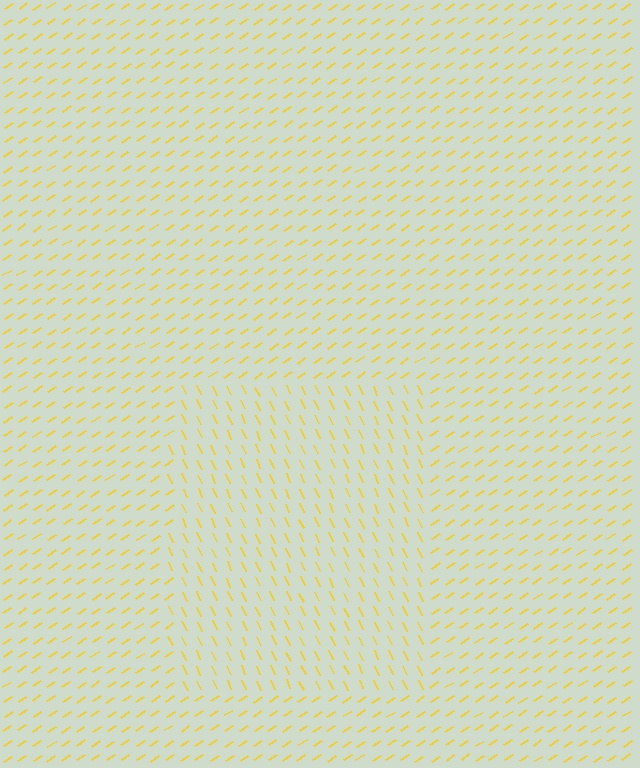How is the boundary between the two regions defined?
The boundary is defined purely by a change in line orientation (approximately 81 degrees difference). All lines are the same color and thickness.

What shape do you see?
I see a rectangle.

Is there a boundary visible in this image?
Yes, there is a texture boundary formed by a change in line orientation.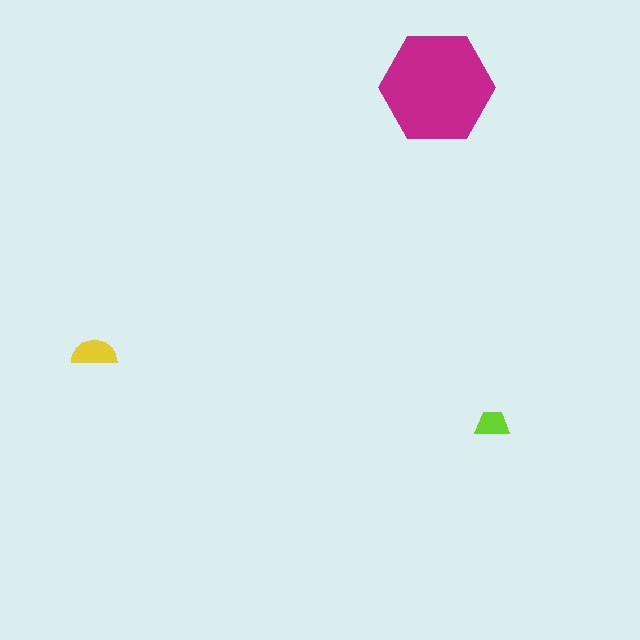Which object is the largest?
The magenta hexagon.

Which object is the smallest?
The lime trapezoid.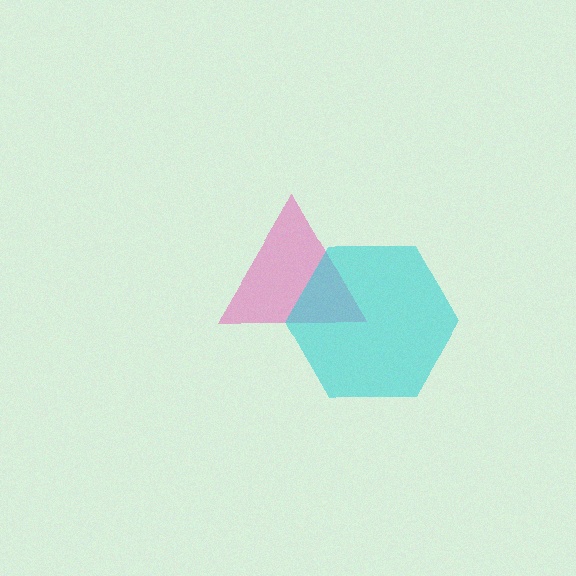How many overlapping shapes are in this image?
There are 2 overlapping shapes in the image.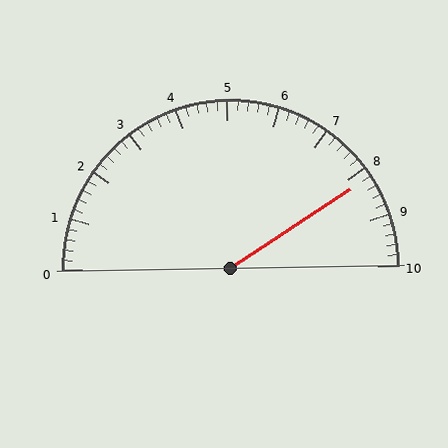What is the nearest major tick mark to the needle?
The nearest major tick mark is 8.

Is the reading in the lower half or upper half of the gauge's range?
The reading is in the upper half of the range (0 to 10).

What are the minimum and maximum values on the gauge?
The gauge ranges from 0 to 10.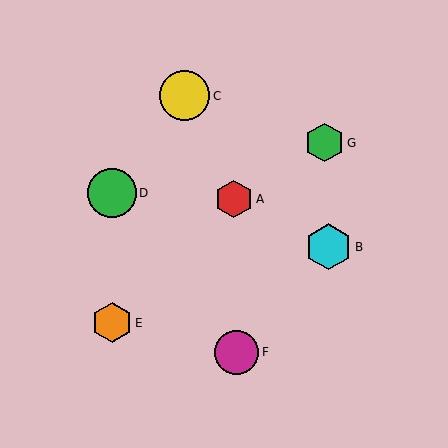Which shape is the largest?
The yellow circle (labeled C) is the largest.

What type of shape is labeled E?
Shape E is an orange hexagon.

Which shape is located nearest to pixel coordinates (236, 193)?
The red hexagon (labeled A) at (234, 199) is nearest to that location.